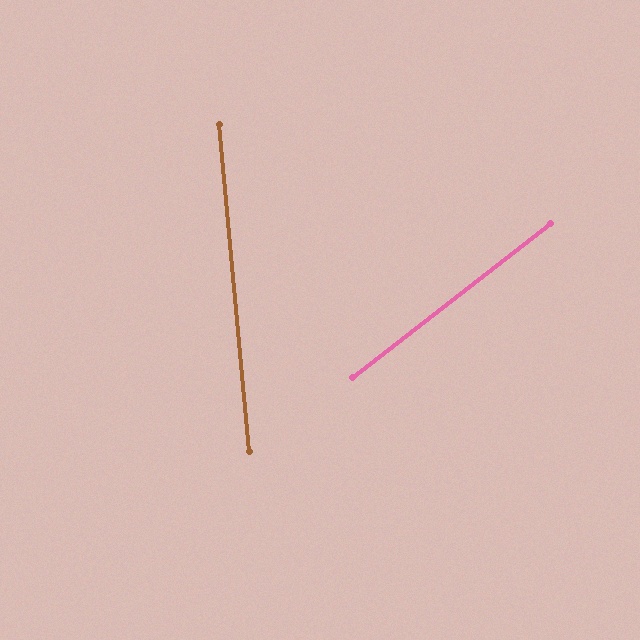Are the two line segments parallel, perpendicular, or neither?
Neither parallel nor perpendicular — they differ by about 58°.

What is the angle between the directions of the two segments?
Approximately 58 degrees.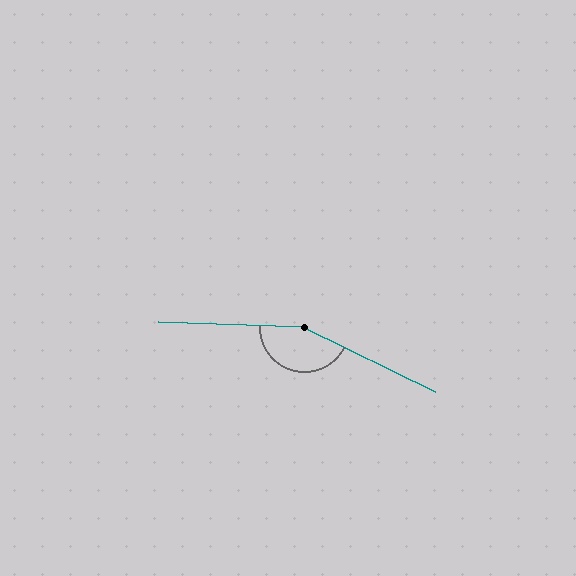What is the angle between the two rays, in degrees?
Approximately 156 degrees.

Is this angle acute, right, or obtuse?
It is obtuse.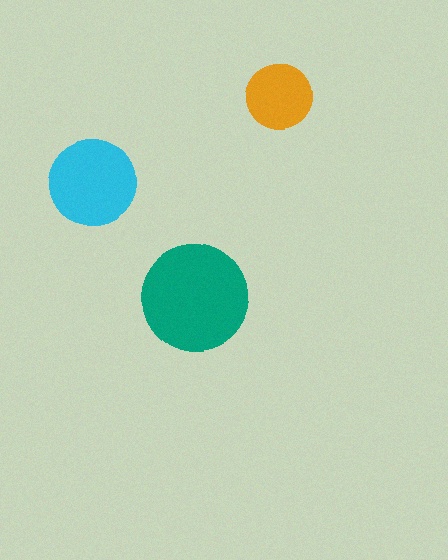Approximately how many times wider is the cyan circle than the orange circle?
About 1.5 times wider.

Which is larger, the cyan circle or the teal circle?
The teal one.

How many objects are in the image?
There are 3 objects in the image.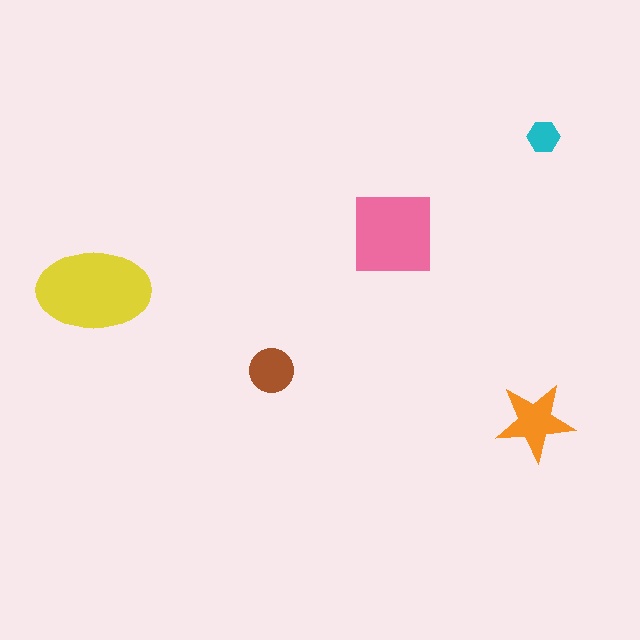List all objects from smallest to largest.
The cyan hexagon, the brown circle, the orange star, the pink square, the yellow ellipse.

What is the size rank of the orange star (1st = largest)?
3rd.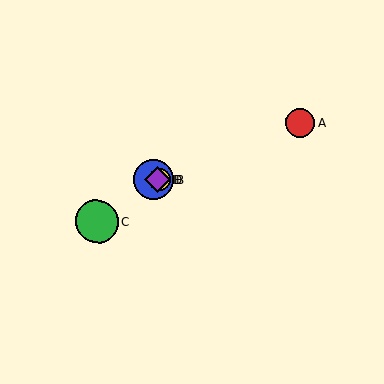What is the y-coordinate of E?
Object E is at y≈179.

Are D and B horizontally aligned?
Yes, both are at y≈179.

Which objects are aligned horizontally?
Objects B, D, E are aligned horizontally.